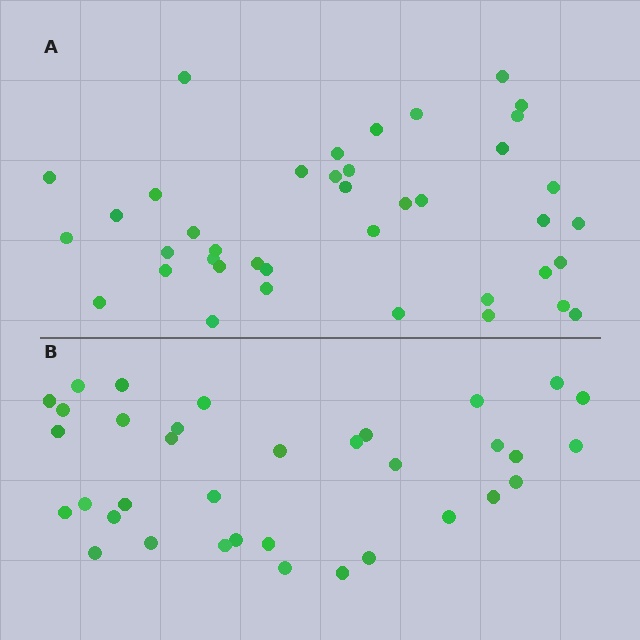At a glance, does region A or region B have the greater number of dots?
Region A (the top region) has more dots.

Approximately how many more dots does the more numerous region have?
Region A has about 5 more dots than region B.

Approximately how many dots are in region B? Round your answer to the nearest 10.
About 40 dots. (The exact count is 35, which rounds to 40.)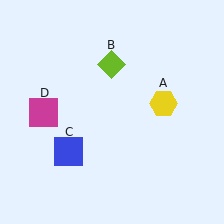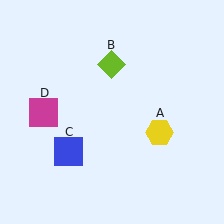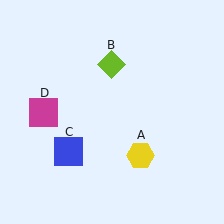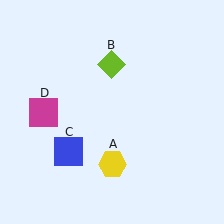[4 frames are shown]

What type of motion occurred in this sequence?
The yellow hexagon (object A) rotated clockwise around the center of the scene.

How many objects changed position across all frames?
1 object changed position: yellow hexagon (object A).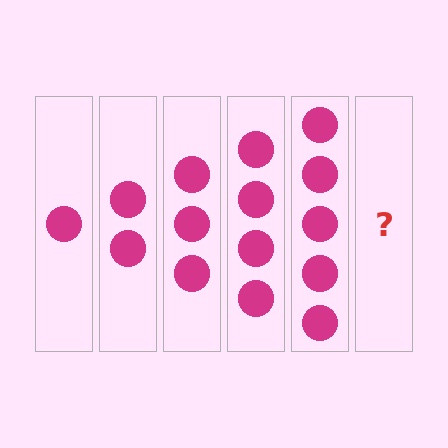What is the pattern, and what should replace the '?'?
The pattern is that each step adds one more circle. The '?' should be 6 circles.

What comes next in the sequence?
The next element should be 6 circles.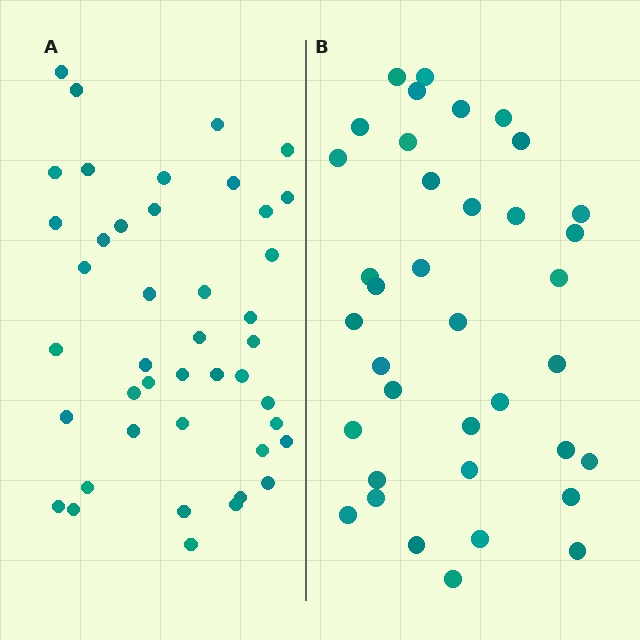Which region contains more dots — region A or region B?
Region A (the left region) has more dots.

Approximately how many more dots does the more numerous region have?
Region A has about 6 more dots than region B.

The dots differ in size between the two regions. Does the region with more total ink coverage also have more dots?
No. Region B has more total ink coverage because its dots are larger, but region A actually contains more individual dots. Total area can be misleading — the number of items is what matters here.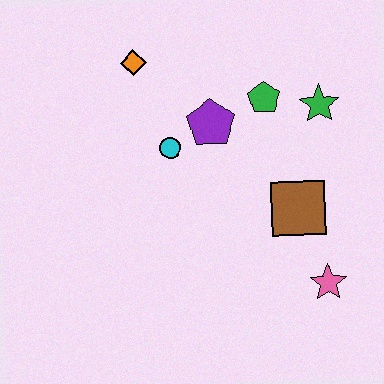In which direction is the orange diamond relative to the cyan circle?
The orange diamond is above the cyan circle.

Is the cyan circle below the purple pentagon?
Yes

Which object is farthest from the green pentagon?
The pink star is farthest from the green pentagon.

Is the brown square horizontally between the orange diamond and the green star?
Yes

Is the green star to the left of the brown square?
No